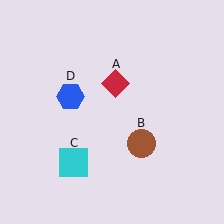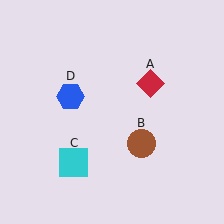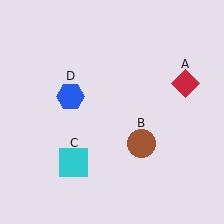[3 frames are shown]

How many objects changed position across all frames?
1 object changed position: red diamond (object A).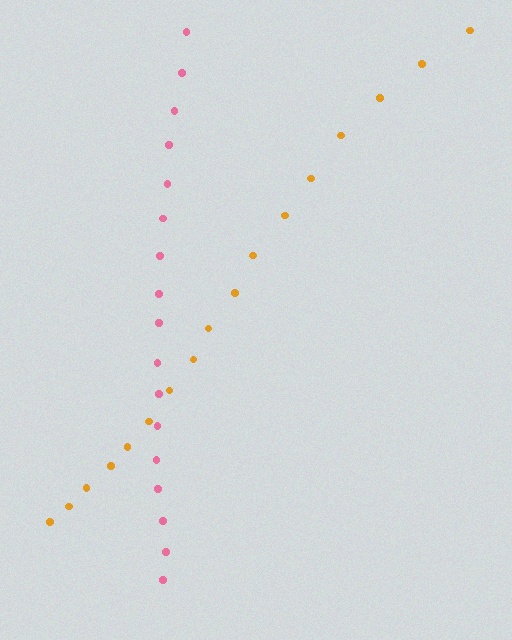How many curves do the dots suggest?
There are 2 distinct paths.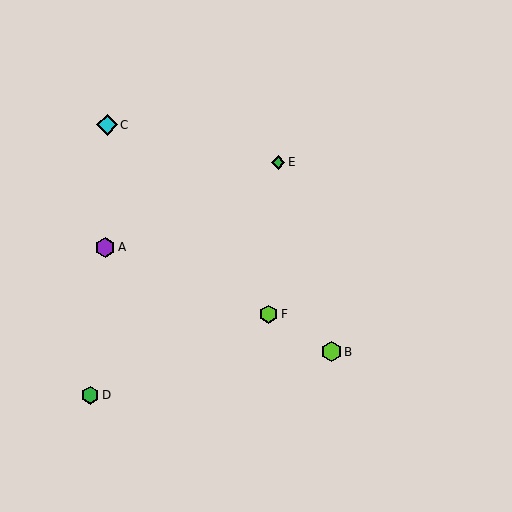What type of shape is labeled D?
Shape D is a green hexagon.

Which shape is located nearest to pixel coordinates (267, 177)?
The green diamond (labeled E) at (278, 162) is nearest to that location.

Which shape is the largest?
The purple hexagon (labeled A) is the largest.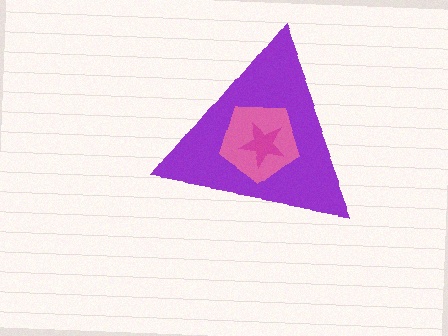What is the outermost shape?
The purple triangle.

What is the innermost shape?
The magenta star.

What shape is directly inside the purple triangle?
The pink pentagon.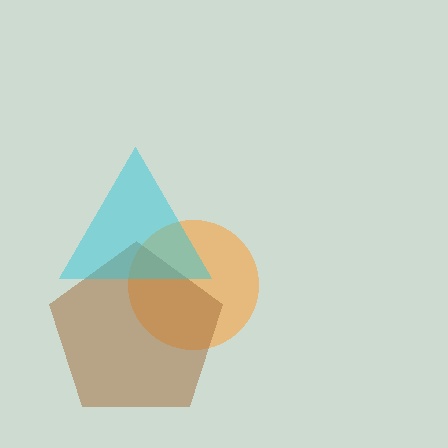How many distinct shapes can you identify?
There are 3 distinct shapes: an orange circle, a brown pentagon, a cyan triangle.